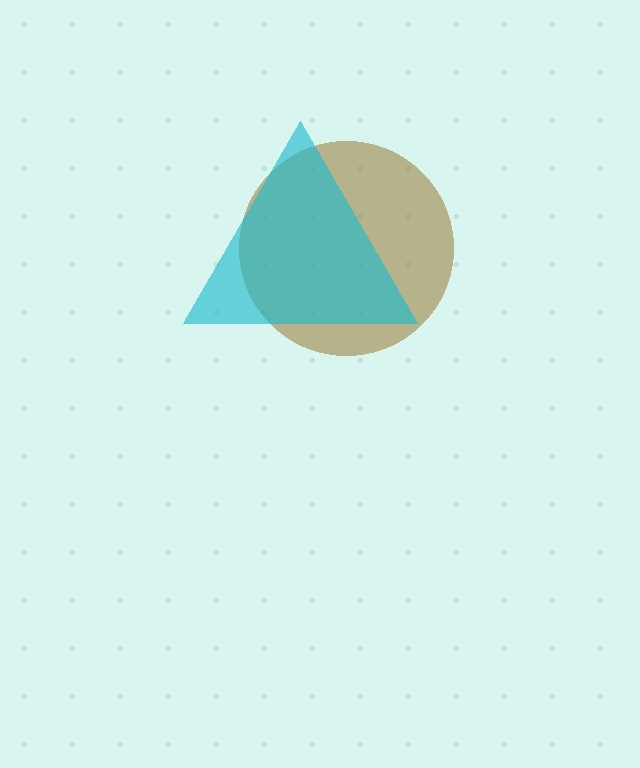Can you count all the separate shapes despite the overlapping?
Yes, there are 2 separate shapes.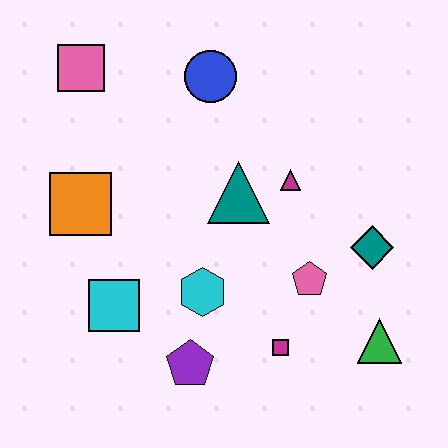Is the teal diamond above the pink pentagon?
Yes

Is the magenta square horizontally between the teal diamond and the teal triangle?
Yes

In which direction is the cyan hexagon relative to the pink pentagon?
The cyan hexagon is to the left of the pink pentagon.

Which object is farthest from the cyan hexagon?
The pink square is farthest from the cyan hexagon.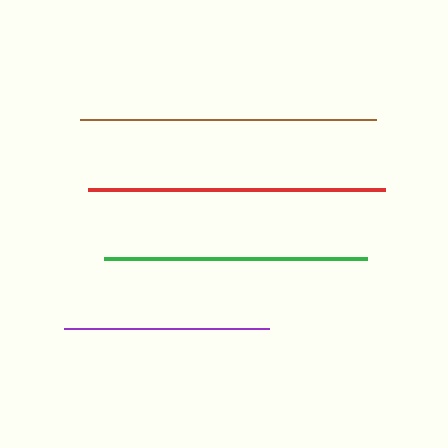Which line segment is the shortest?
The purple line is the shortest at approximately 205 pixels.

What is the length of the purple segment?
The purple segment is approximately 205 pixels long.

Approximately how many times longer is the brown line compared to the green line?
The brown line is approximately 1.1 times the length of the green line.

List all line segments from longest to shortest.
From longest to shortest: red, brown, green, purple.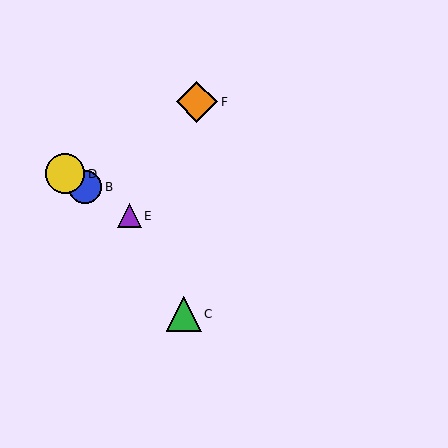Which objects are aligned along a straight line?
Objects A, B, D, E are aligned along a straight line.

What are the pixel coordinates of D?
Object D is at (65, 174).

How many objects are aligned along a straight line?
4 objects (A, B, D, E) are aligned along a straight line.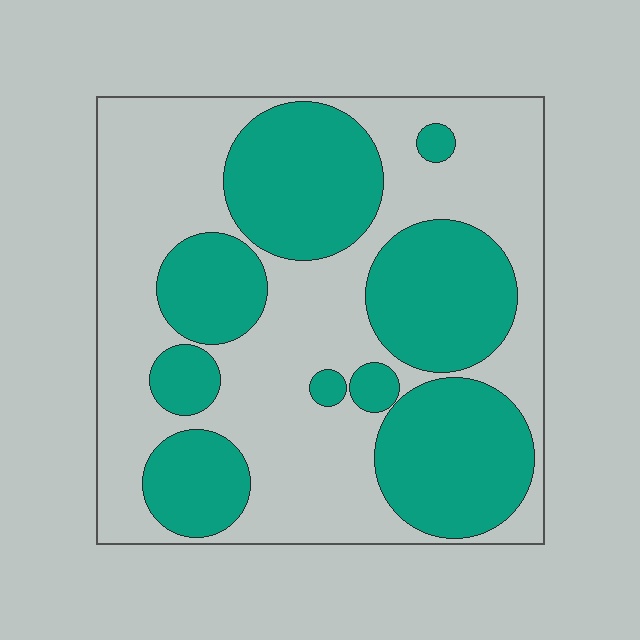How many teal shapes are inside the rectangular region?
9.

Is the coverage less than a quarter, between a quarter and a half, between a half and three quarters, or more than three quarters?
Between a quarter and a half.